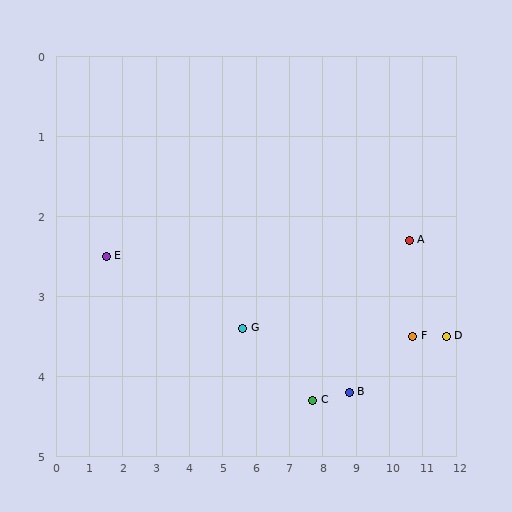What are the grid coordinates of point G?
Point G is at approximately (5.6, 3.4).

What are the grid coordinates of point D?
Point D is at approximately (11.7, 3.5).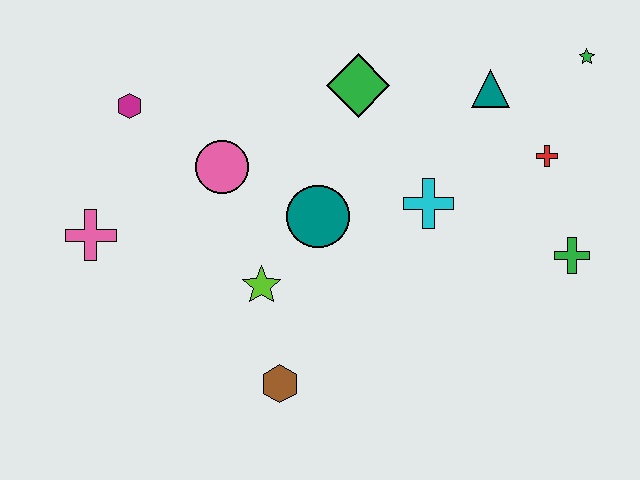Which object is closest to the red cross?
The teal triangle is closest to the red cross.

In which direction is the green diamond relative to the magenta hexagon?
The green diamond is to the right of the magenta hexagon.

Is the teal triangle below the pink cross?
No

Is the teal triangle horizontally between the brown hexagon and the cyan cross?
No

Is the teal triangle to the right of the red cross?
No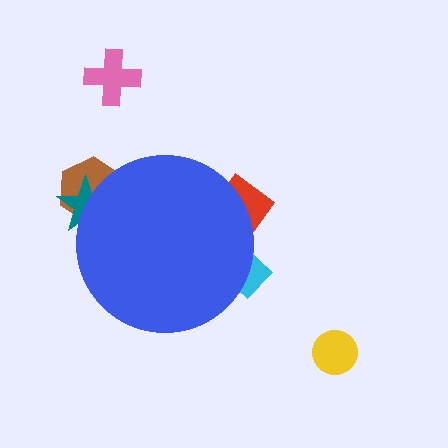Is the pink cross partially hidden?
No, the pink cross is fully visible.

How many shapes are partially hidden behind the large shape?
4 shapes are partially hidden.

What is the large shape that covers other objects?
A blue circle.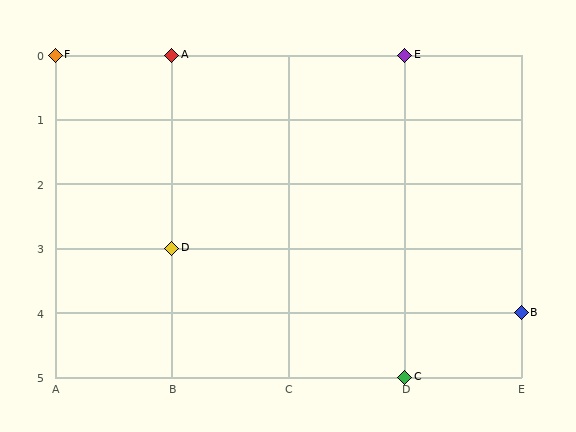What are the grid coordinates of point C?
Point C is at grid coordinates (D, 5).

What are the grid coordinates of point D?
Point D is at grid coordinates (B, 3).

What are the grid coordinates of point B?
Point B is at grid coordinates (E, 4).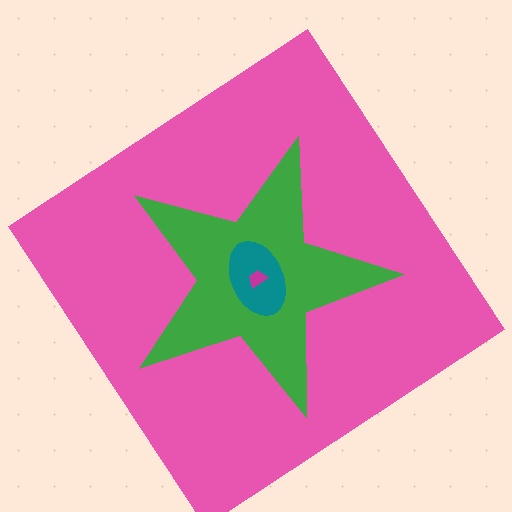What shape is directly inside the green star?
The teal ellipse.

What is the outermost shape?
The pink diamond.